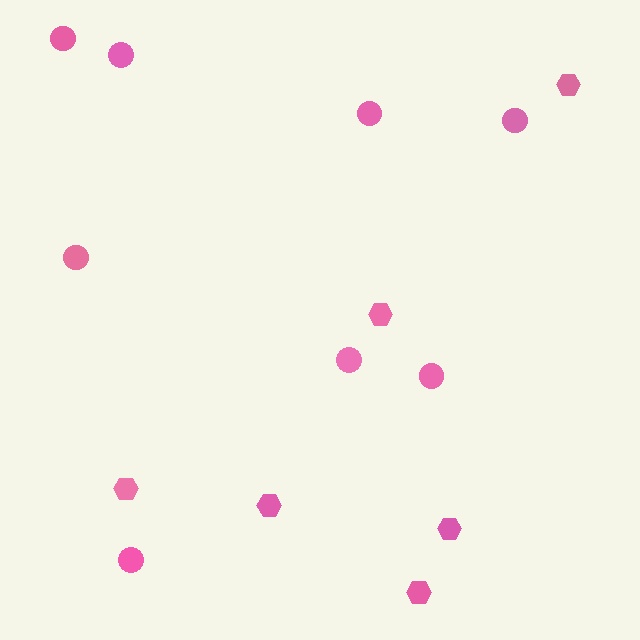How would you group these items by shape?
There are 2 groups: one group of hexagons (6) and one group of circles (8).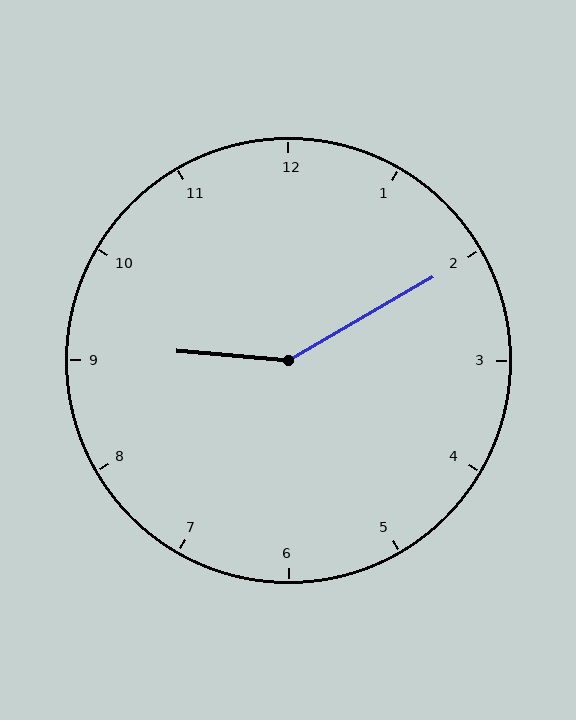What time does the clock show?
9:10.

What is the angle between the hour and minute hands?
Approximately 145 degrees.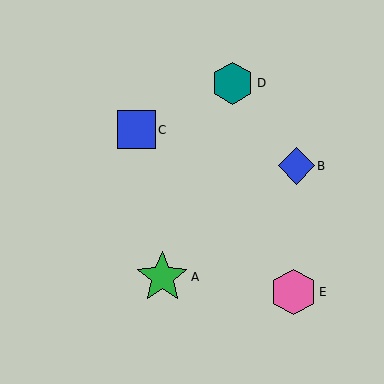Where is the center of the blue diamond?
The center of the blue diamond is at (296, 166).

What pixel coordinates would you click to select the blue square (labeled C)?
Click at (136, 130) to select the blue square C.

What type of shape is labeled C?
Shape C is a blue square.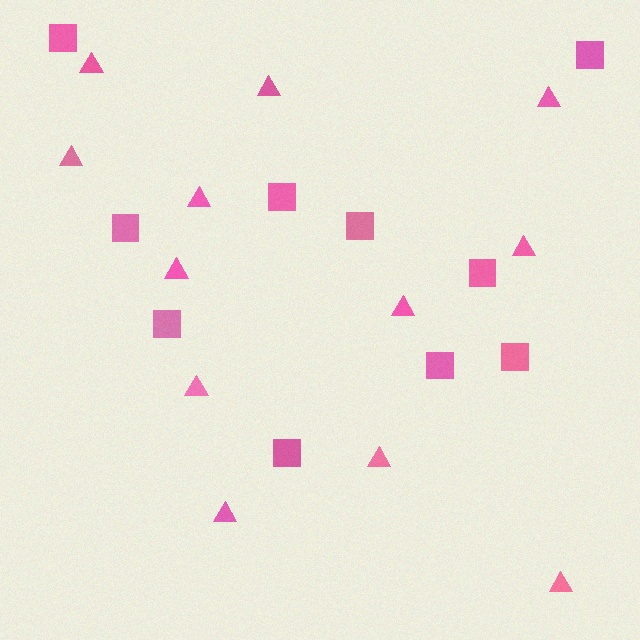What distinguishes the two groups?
There are 2 groups: one group of triangles (12) and one group of squares (10).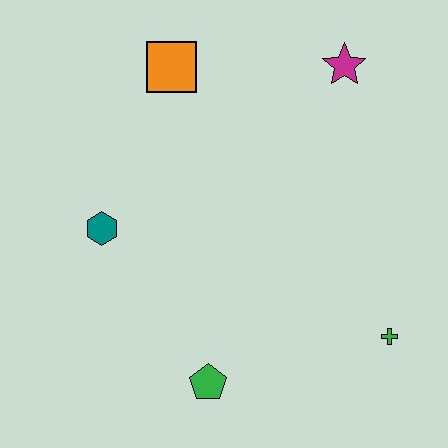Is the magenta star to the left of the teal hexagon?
No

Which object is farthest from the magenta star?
The green pentagon is farthest from the magenta star.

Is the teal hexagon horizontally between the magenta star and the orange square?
No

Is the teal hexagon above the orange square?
No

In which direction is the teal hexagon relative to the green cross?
The teal hexagon is to the left of the green cross.